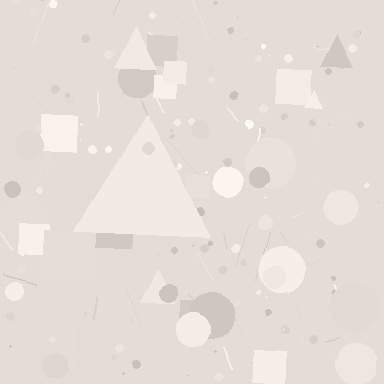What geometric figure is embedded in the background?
A triangle is embedded in the background.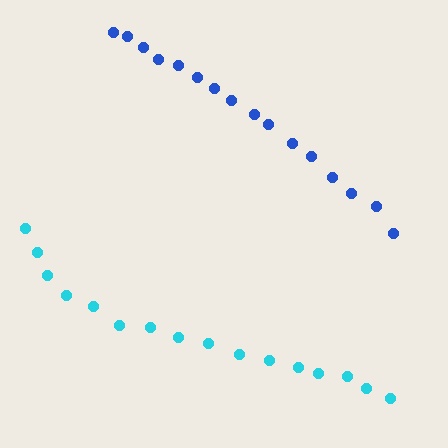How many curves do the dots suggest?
There are 2 distinct paths.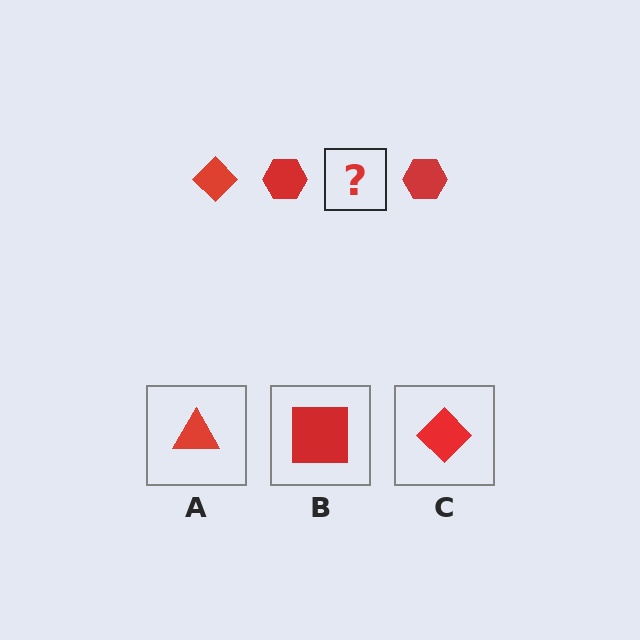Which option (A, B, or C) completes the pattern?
C.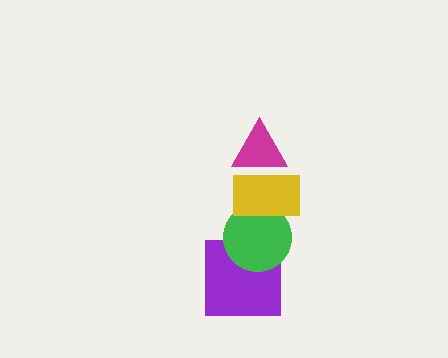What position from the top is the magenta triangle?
The magenta triangle is 1st from the top.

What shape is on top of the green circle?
The yellow rectangle is on top of the green circle.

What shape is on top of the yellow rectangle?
The magenta triangle is on top of the yellow rectangle.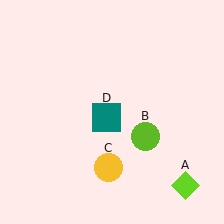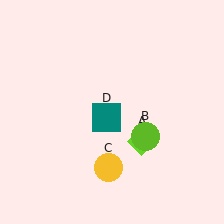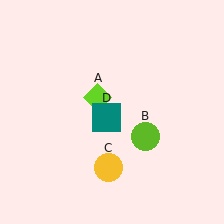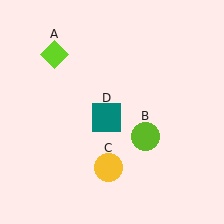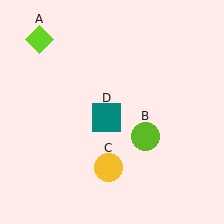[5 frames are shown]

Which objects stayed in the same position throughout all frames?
Lime circle (object B) and yellow circle (object C) and teal square (object D) remained stationary.